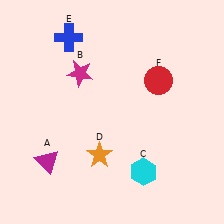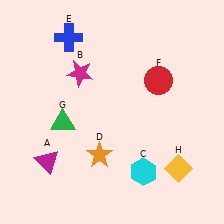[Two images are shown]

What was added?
A green triangle (G), a yellow diamond (H) were added in Image 2.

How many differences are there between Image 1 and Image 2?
There are 2 differences between the two images.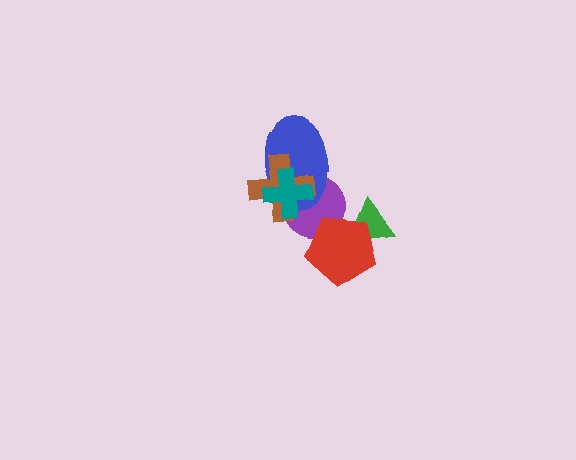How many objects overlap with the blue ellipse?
3 objects overlap with the blue ellipse.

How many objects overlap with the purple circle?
4 objects overlap with the purple circle.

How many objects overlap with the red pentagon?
2 objects overlap with the red pentagon.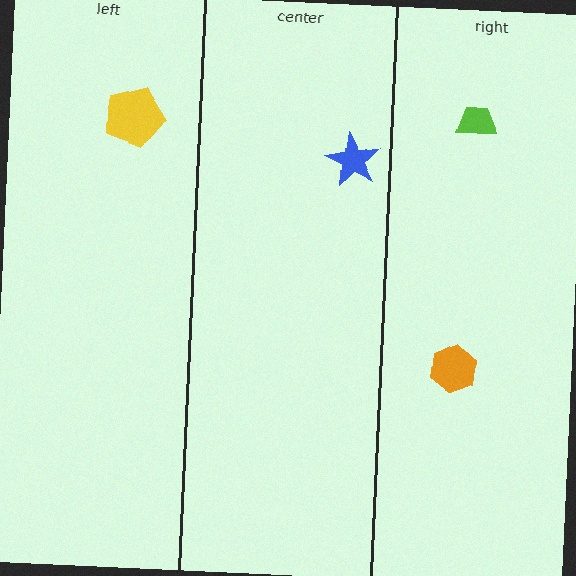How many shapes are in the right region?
2.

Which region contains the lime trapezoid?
The right region.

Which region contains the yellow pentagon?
The left region.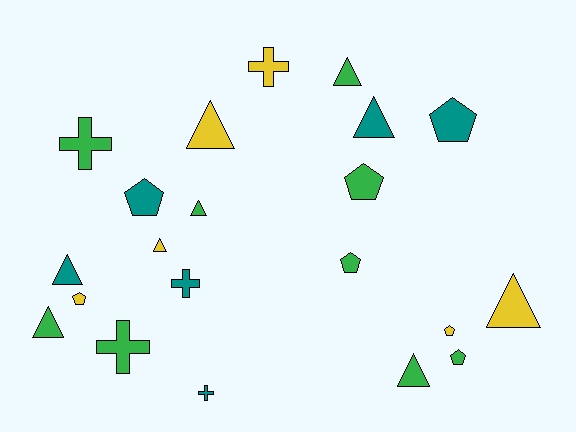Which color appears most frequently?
Green, with 9 objects.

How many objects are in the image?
There are 21 objects.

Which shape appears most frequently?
Triangle, with 9 objects.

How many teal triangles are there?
There are 2 teal triangles.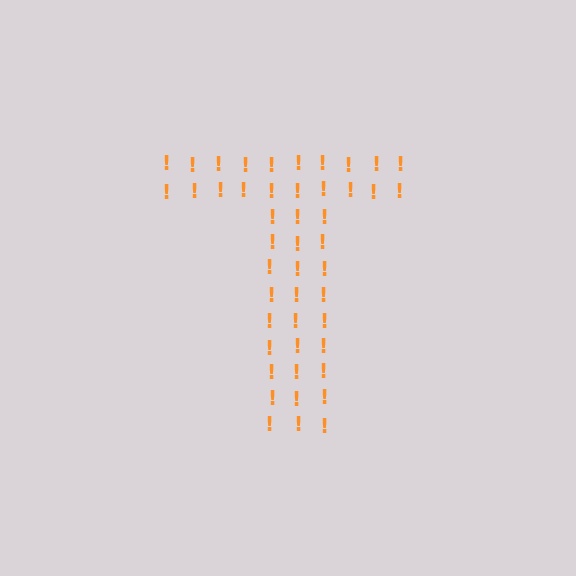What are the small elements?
The small elements are exclamation marks.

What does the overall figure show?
The overall figure shows the letter T.